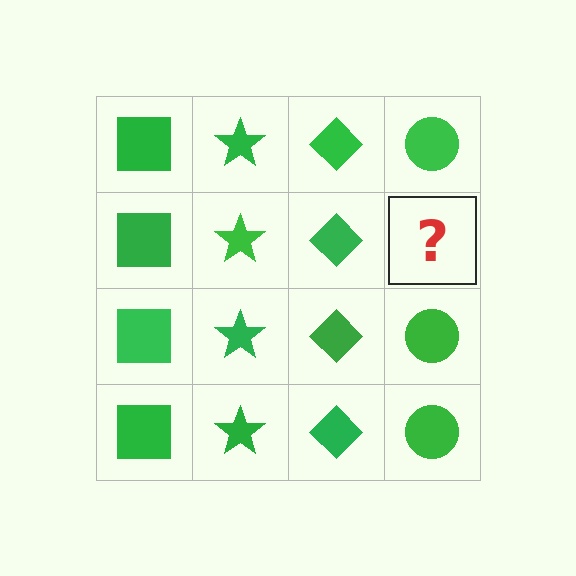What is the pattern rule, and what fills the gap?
The rule is that each column has a consistent shape. The gap should be filled with a green circle.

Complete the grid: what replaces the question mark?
The question mark should be replaced with a green circle.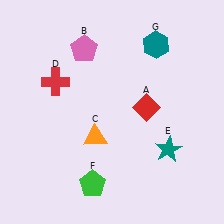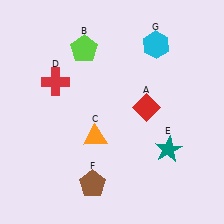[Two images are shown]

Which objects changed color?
B changed from pink to lime. F changed from green to brown. G changed from teal to cyan.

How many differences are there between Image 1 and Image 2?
There are 3 differences between the two images.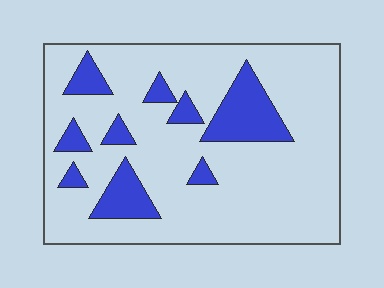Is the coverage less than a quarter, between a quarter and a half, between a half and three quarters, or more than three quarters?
Less than a quarter.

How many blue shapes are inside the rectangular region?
9.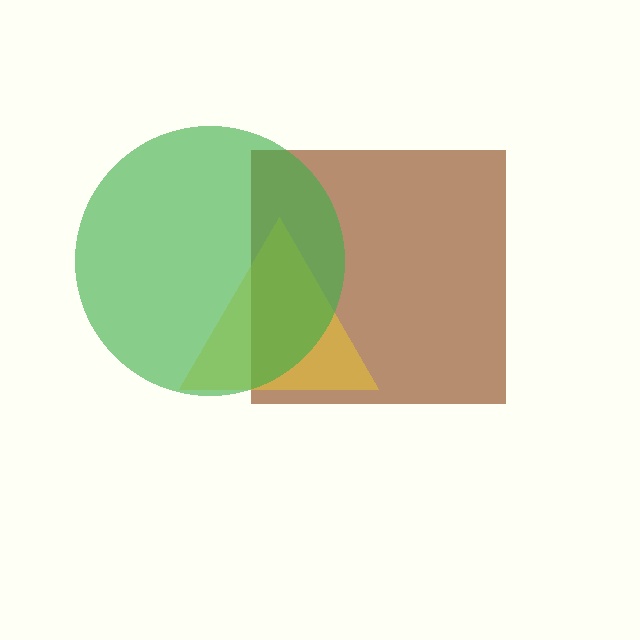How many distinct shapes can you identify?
There are 3 distinct shapes: a brown square, a yellow triangle, a green circle.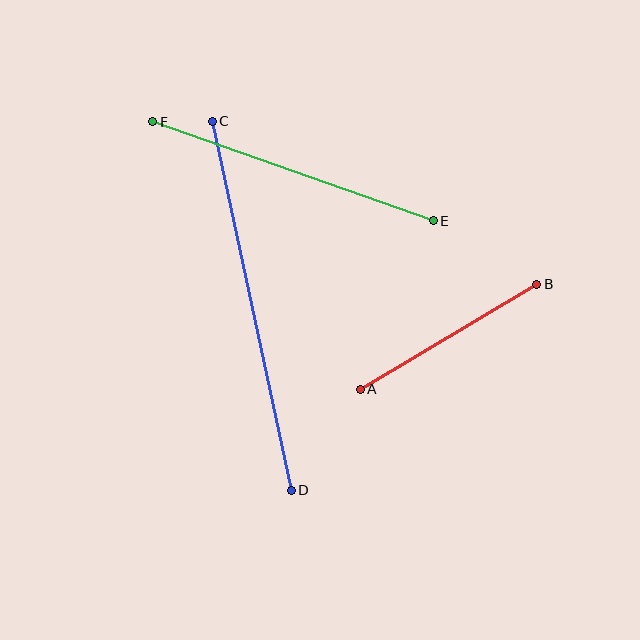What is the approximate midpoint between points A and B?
The midpoint is at approximately (449, 337) pixels.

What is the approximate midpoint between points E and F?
The midpoint is at approximately (293, 171) pixels.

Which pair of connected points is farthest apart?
Points C and D are farthest apart.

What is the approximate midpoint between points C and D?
The midpoint is at approximately (252, 306) pixels.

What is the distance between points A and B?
The distance is approximately 206 pixels.